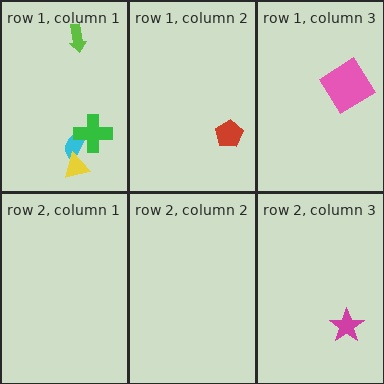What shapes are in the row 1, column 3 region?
The pink diamond.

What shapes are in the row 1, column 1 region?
The cyan semicircle, the green cross, the yellow triangle, the lime arrow.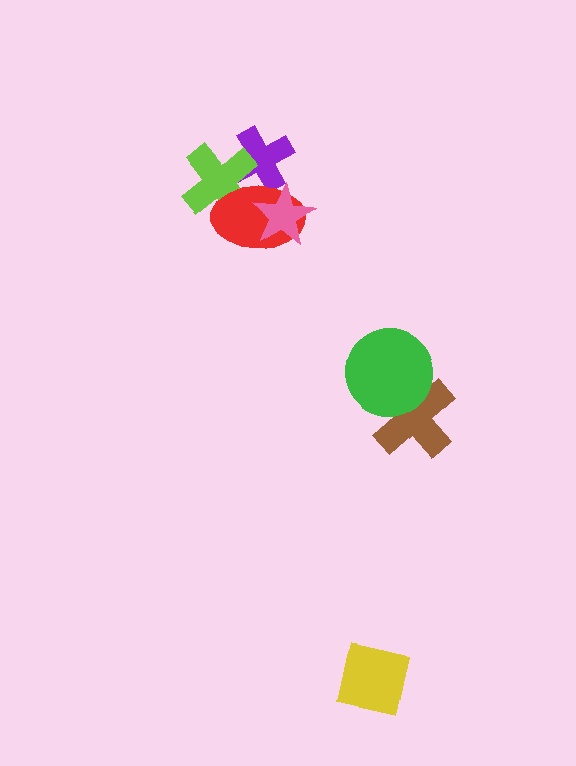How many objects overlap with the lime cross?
2 objects overlap with the lime cross.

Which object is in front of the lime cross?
The red ellipse is in front of the lime cross.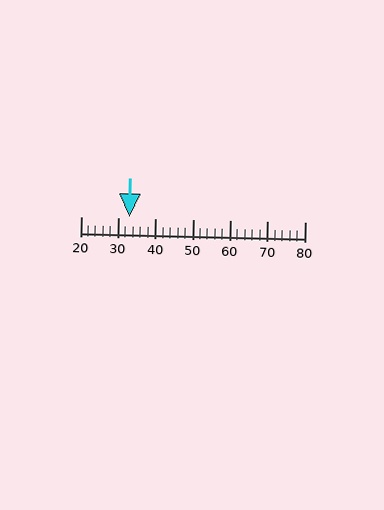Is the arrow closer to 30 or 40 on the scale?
The arrow is closer to 30.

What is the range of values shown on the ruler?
The ruler shows values from 20 to 80.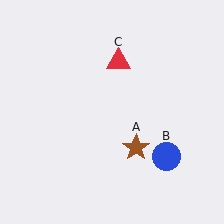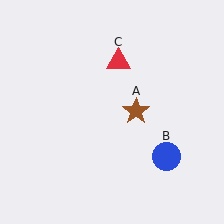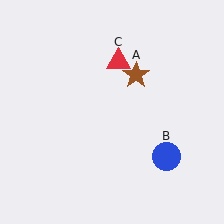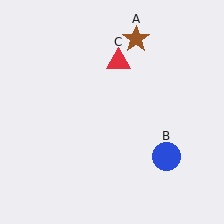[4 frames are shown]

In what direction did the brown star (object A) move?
The brown star (object A) moved up.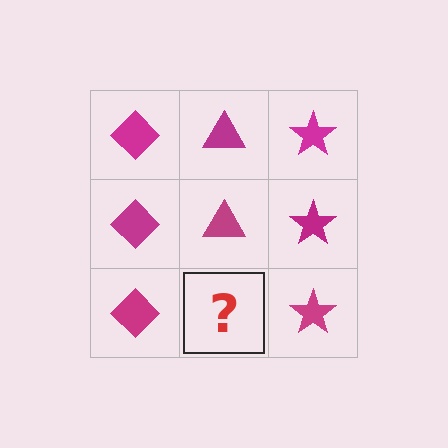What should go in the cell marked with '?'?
The missing cell should contain a magenta triangle.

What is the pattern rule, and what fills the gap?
The rule is that each column has a consistent shape. The gap should be filled with a magenta triangle.